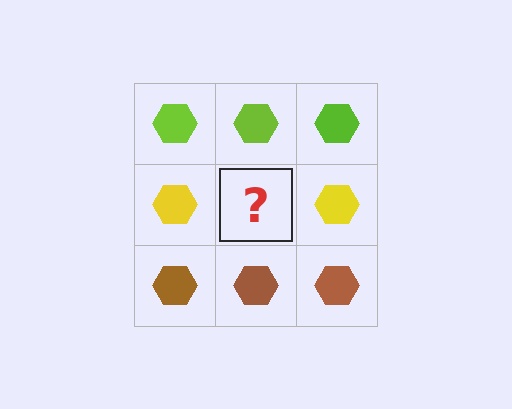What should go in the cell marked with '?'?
The missing cell should contain a yellow hexagon.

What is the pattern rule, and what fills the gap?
The rule is that each row has a consistent color. The gap should be filled with a yellow hexagon.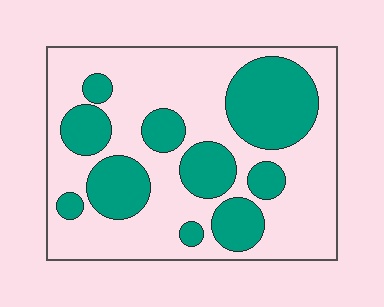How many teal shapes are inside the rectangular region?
10.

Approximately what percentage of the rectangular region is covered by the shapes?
Approximately 35%.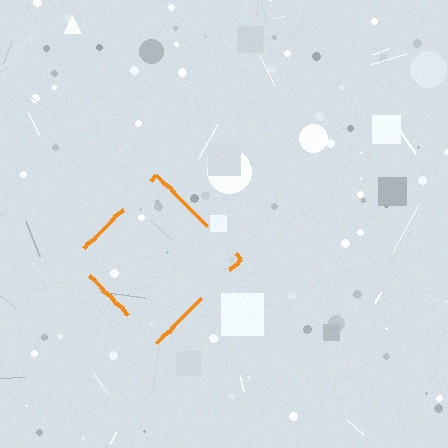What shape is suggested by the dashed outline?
The dashed outline suggests a diamond.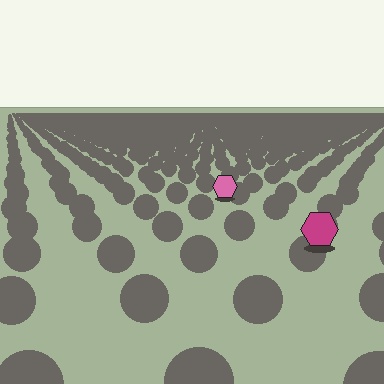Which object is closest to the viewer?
The magenta hexagon is closest. The texture marks near it are larger and more spread out.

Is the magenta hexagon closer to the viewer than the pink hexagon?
Yes. The magenta hexagon is closer — you can tell from the texture gradient: the ground texture is coarser near it.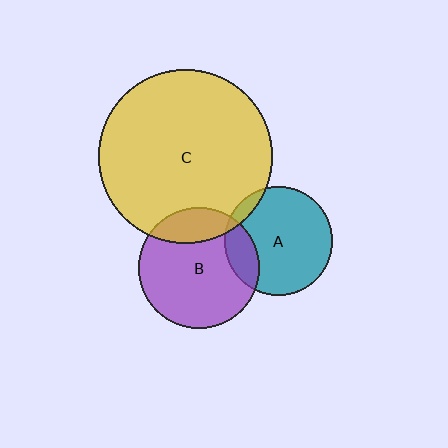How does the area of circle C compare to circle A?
Approximately 2.6 times.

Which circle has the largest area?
Circle C (yellow).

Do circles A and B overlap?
Yes.